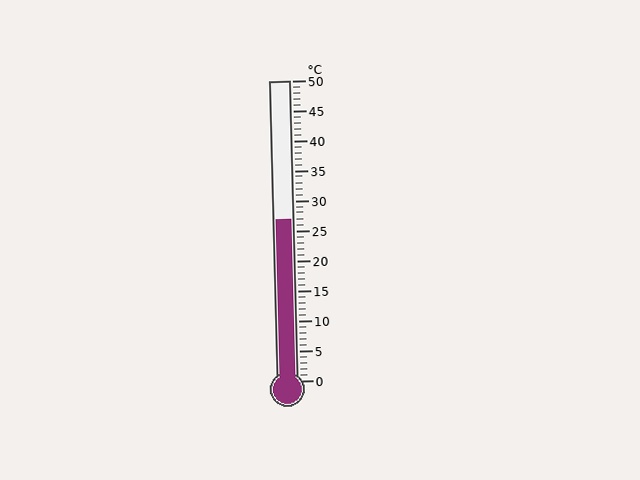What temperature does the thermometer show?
The thermometer shows approximately 27°C.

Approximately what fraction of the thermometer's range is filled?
The thermometer is filled to approximately 55% of its range.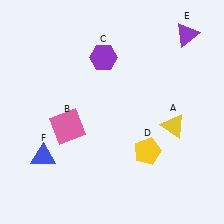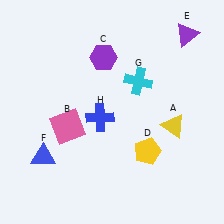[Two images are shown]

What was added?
A cyan cross (G), a blue cross (H) were added in Image 2.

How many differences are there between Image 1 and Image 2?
There are 2 differences between the two images.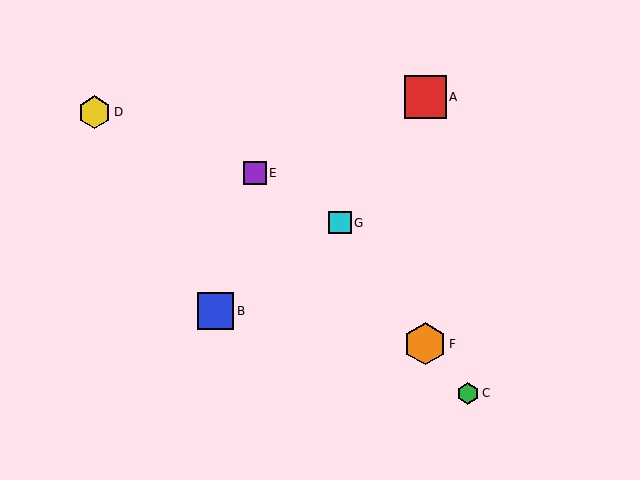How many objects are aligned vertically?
2 objects (A, F) are aligned vertically.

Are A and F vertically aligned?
Yes, both are at x≈425.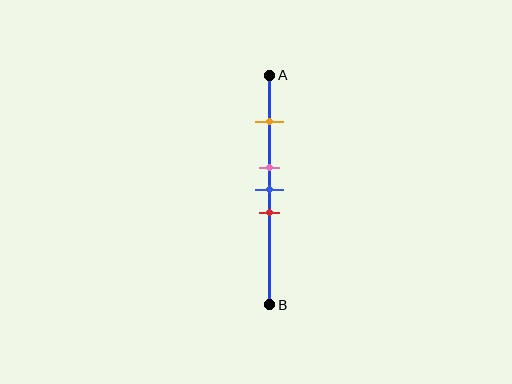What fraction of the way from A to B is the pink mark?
The pink mark is approximately 40% (0.4) of the way from A to B.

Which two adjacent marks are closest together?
The pink and blue marks are the closest adjacent pair.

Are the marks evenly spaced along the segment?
No, the marks are not evenly spaced.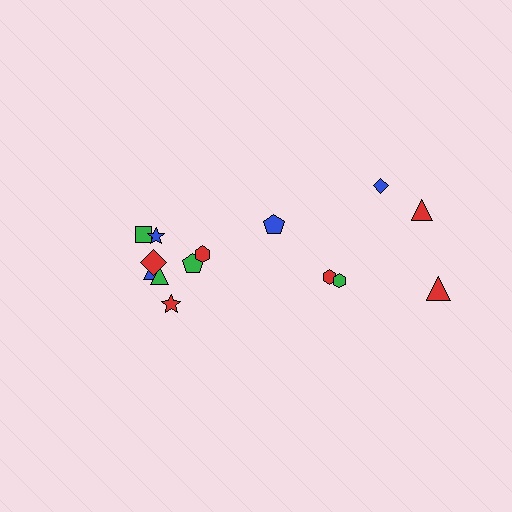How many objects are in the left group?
There are 8 objects.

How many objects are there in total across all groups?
There are 14 objects.